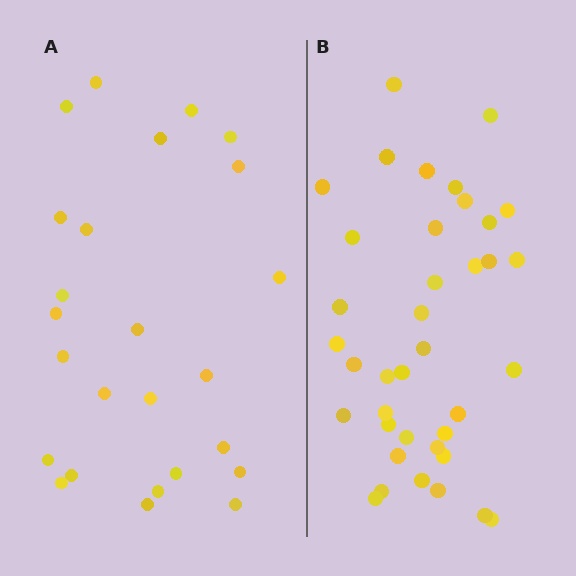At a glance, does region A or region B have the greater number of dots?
Region B (the right region) has more dots.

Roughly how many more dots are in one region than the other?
Region B has approximately 15 more dots than region A.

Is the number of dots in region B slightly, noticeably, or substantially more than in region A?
Region B has substantially more. The ratio is roughly 1.5 to 1.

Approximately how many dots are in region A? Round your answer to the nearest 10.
About 20 dots. (The exact count is 25, which rounds to 20.)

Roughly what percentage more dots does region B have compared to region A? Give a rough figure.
About 50% more.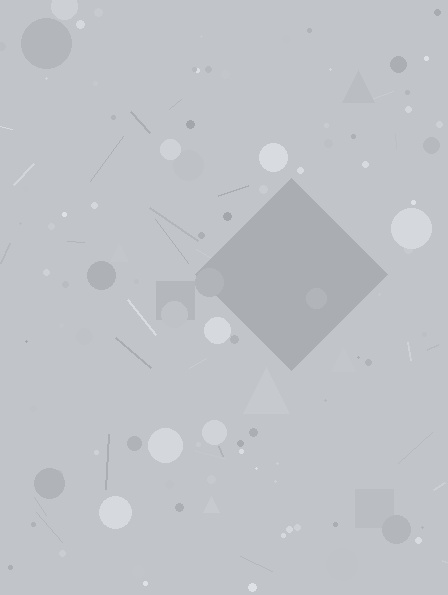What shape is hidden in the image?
A diamond is hidden in the image.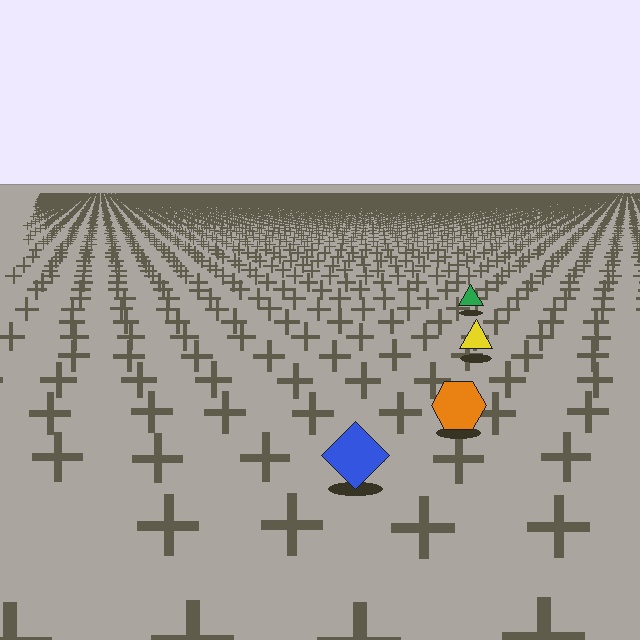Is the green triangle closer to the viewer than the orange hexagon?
No. The orange hexagon is closer — you can tell from the texture gradient: the ground texture is coarser near it.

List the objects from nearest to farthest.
From nearest to farthest: the blue diamond, the orange hexagon, the yellow triangle, the green triangle.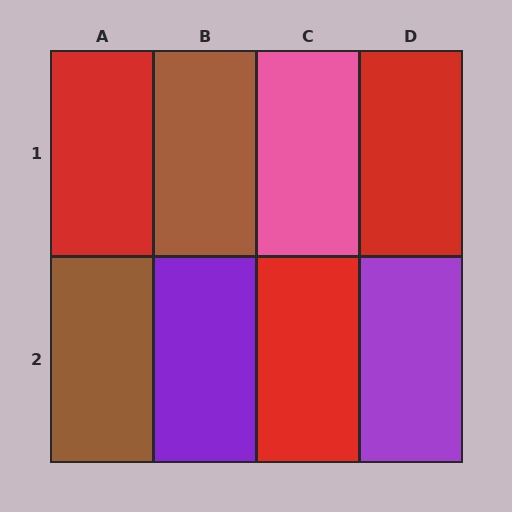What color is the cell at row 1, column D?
Red.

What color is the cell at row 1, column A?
Red.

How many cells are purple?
2 cells are purple.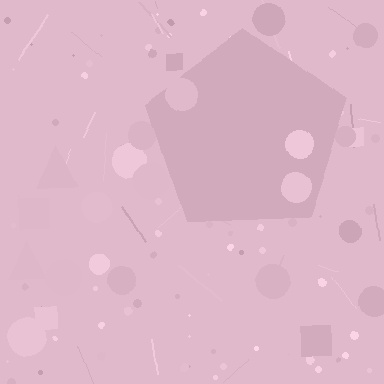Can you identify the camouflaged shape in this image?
The camouflaged shape is a pentagon.